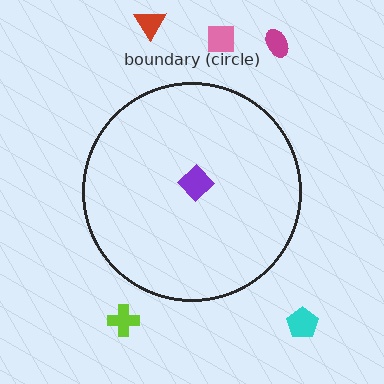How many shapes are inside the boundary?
1 inside, 5 outside.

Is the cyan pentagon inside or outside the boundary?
Outside.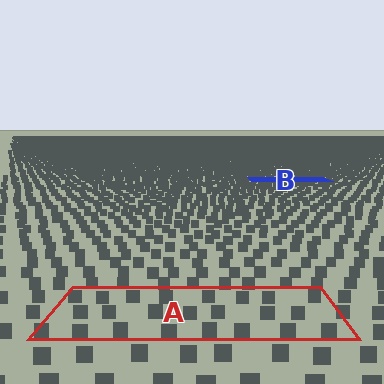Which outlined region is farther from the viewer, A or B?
Region B is farther from the viewer — the texture elements inside it appear smaller and more densely packed.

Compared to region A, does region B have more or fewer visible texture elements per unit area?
Region B has more texture elements per unit area — they are packed more densely because it is farther away.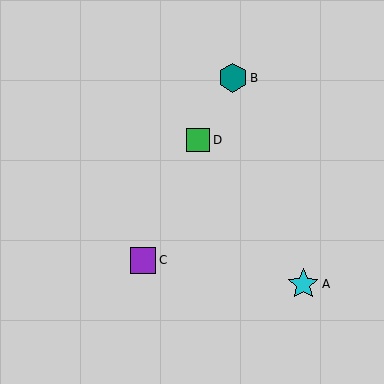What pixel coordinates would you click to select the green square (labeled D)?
Click at (198, 140) to select the green square D.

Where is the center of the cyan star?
The center of the cyan star is at (303, 284).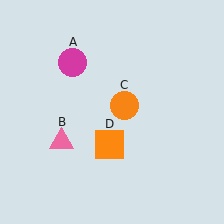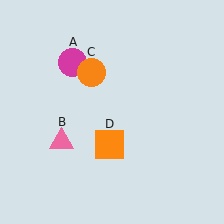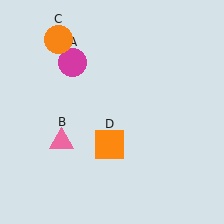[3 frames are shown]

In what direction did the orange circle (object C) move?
The orange circle (object C) moved up and to the left.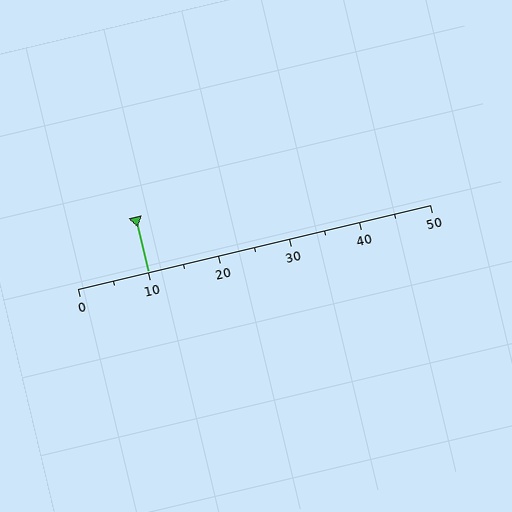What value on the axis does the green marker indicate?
The marker indicates approximately 10.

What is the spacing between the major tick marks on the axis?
The major ticks are spaced 10 apart.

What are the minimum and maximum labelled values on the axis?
The axis runs from 0 to 50.